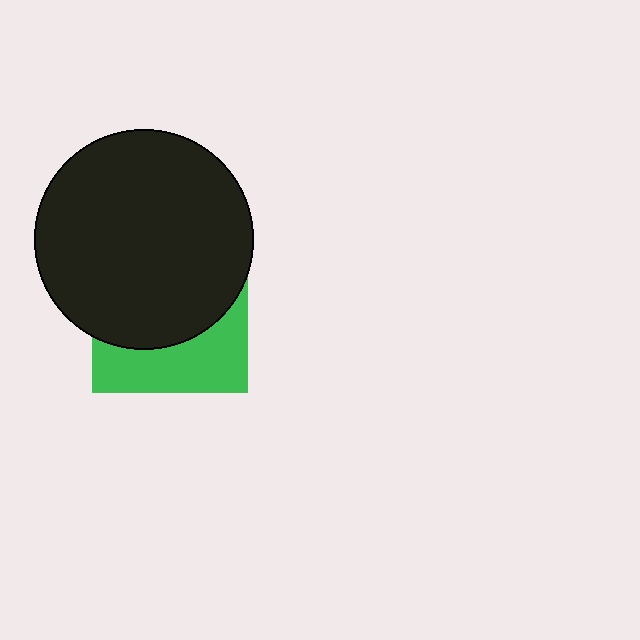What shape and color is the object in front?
The object in front is a black circle.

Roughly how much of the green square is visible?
A small part of it is visible (roughly 37%).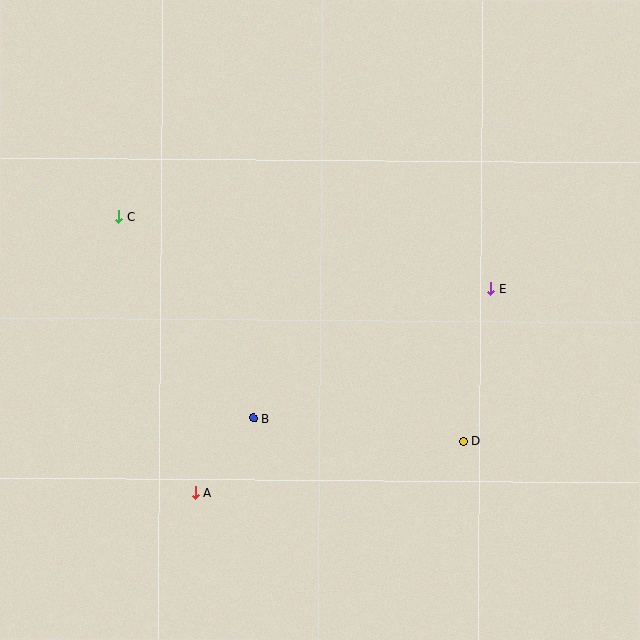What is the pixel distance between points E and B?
The distance between E and B is 270 pixels.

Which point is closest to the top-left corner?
Point C is closest to the top-left corner.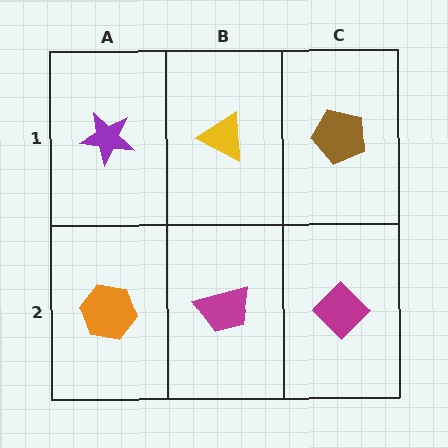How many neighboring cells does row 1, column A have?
2.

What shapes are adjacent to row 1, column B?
A magenta trapezoid (row 2, column B), a purple star (row 1, column A), a brown pentagon (row 1, column C).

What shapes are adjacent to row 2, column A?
A purple star (row 1, column A), a magenta trapezoid (row 2, column B).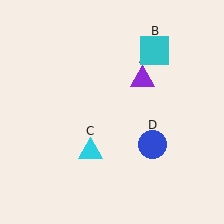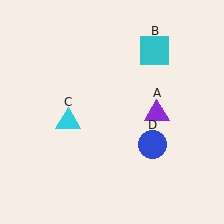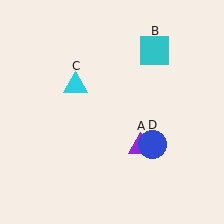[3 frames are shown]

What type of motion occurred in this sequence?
The purple triangle (object A), cyan triangle (object C) rotated clockwise around the center of the scene.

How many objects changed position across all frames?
2 objects changed position: purple triangle (object A), cyan triangle (object C).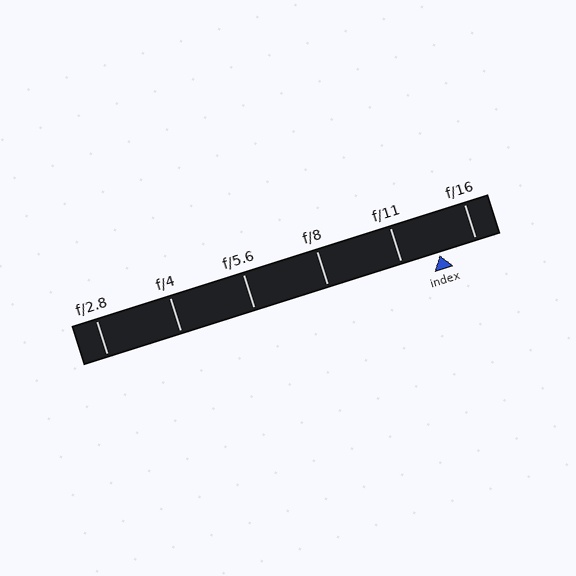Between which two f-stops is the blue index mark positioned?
The index mark is between f/11 and f/16.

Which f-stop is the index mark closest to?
The index mark is closest to f/16.